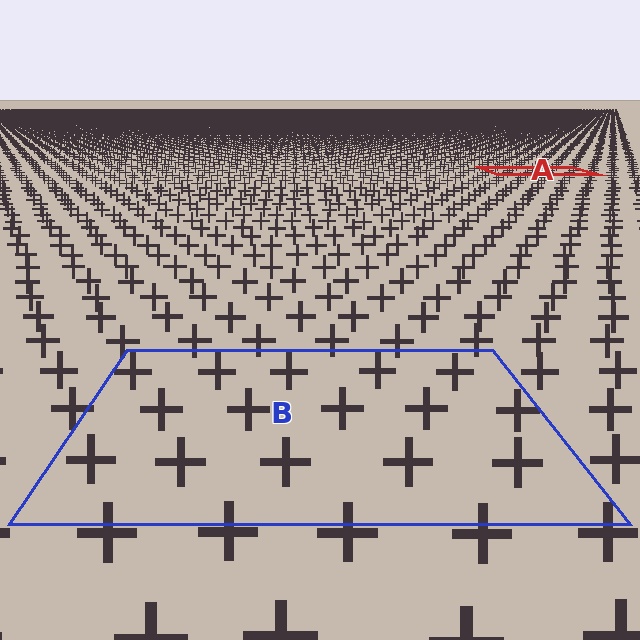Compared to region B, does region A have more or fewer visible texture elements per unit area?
Region A has more texture elements per unit area — they are packed more densely because it is farther away.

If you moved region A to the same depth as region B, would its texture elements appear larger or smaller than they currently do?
They would appear larger. At a closer depth, the same texture elements are projected at a bigger on-screen size.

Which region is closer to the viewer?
Region B is closer. The texture elements there are larger and more spread out.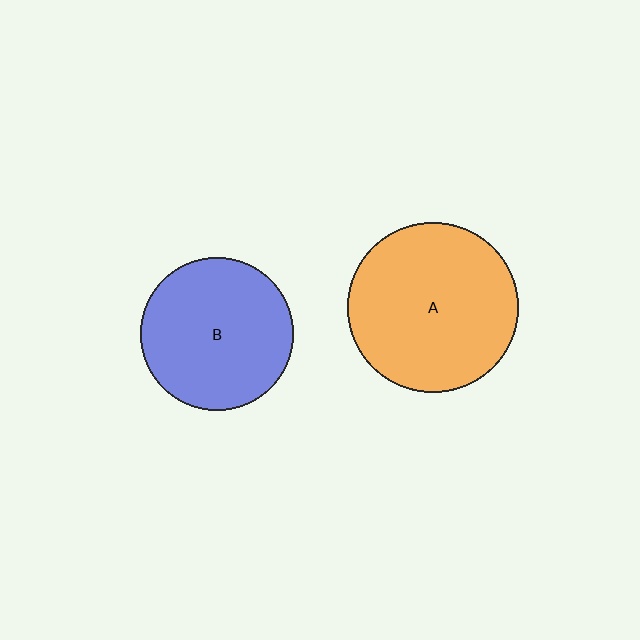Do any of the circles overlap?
No, none of the circles overlap.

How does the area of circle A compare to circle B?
Approximately 1.2 times.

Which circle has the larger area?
Circle A (orange).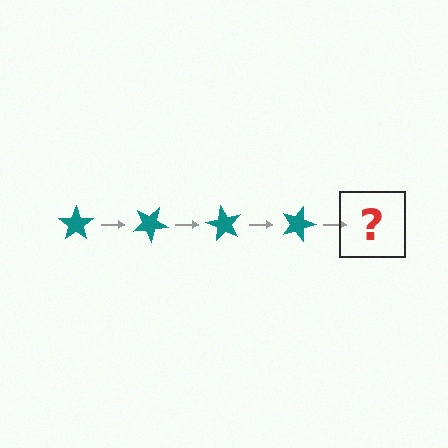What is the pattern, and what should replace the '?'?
The pattern is that the star rotates 30 degrees each step. The '?' should be a teal star rotated 120 degrees.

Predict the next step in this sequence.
The next step is a teal star rotated 120 degrees.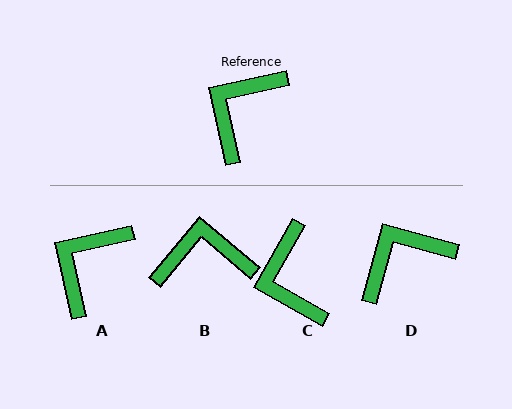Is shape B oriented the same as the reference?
No, it is off by about 52 degrees.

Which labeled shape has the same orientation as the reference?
A.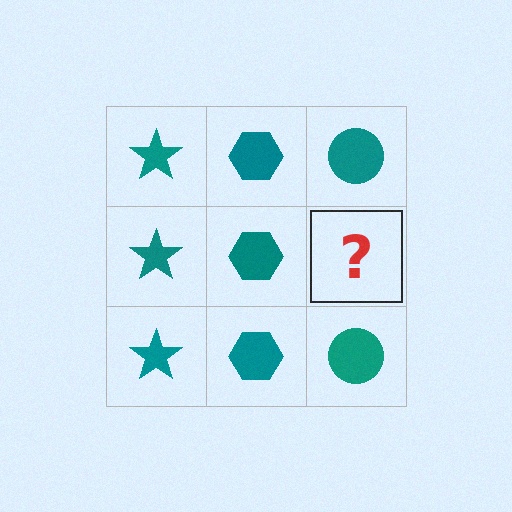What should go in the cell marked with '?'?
The missing cell should contain a teal circle.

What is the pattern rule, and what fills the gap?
The rule is that each column has a consistent shape. The gap should be filled with a teal circle.